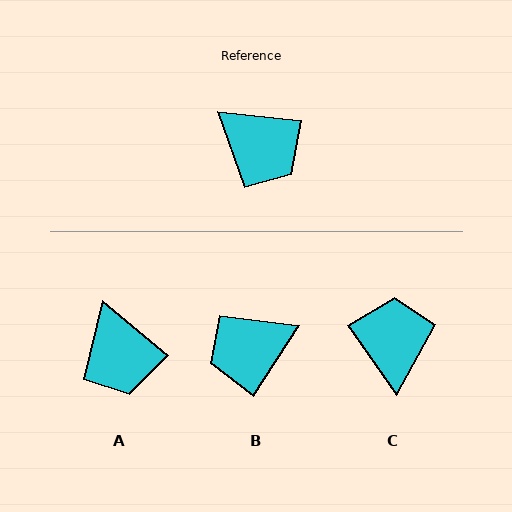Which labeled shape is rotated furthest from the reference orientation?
C, about 131 degrees away.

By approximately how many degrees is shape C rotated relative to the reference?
Approximately 131 degrees counter-clockwise.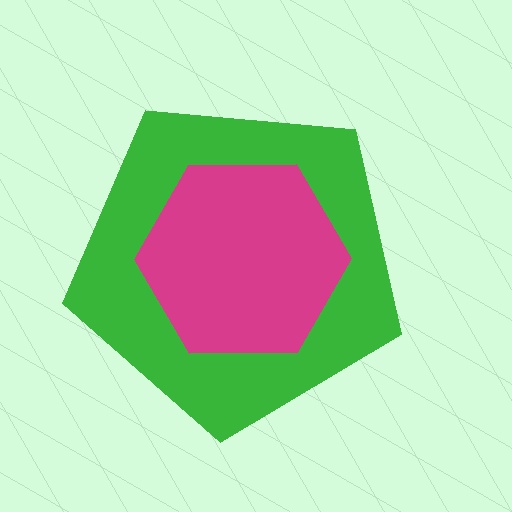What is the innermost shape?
The magenta hexagon.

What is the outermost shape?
The green pentagon.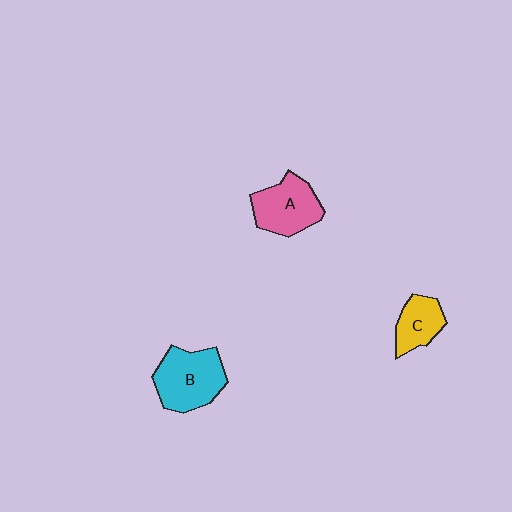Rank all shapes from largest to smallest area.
From largest to smallest: B (cyan), A (pink), C (yellow).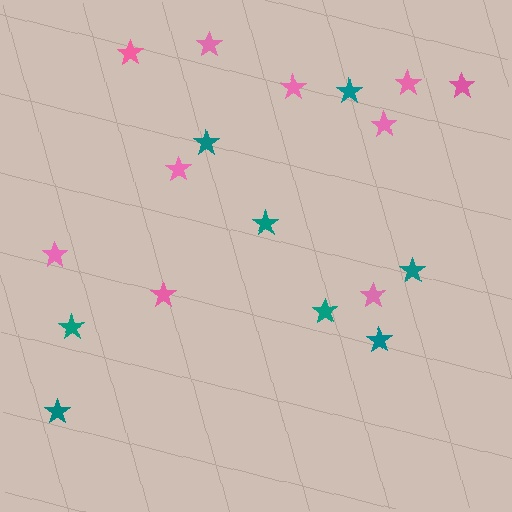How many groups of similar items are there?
There are 2 groups: one group of pink stars (10) and one group of teal stars (8).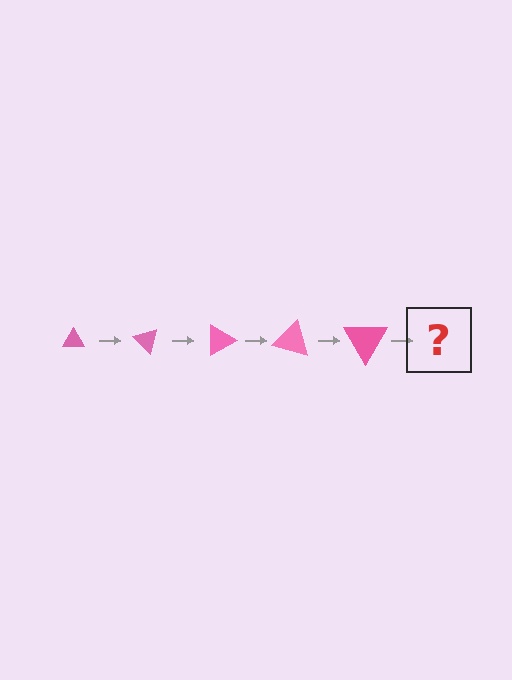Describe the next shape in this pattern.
It should be a triangle, larger than the previous one and rotated 225 degrees from the start.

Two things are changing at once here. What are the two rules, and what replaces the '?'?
The two rules are that the triangle grows larger each step and it rotates 45 degrees each step. The '?' should be a triangle, larger than the previous one and rotated 225 degrees from the start.